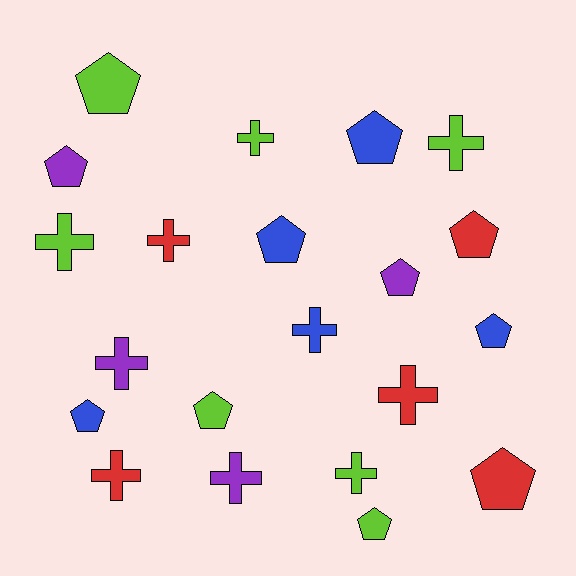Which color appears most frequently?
Lime, with 7 objects.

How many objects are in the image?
There are 21 objects.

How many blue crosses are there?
There is 1 blue cross.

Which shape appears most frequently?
Pentagon, with 11 objects.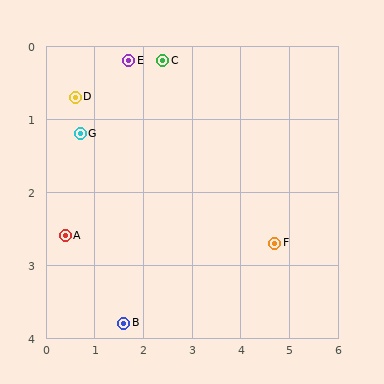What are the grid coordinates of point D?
Point D is at approximately (0.6, 0.7).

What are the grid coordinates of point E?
Point E is at approximately (1.7, 0.2).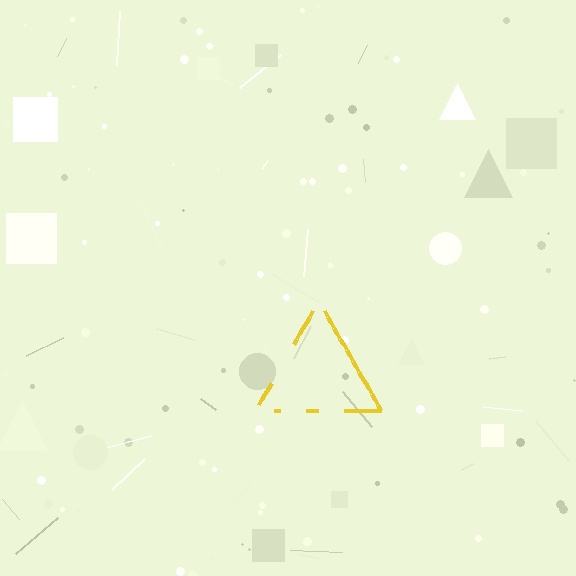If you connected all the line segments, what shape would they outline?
They would outline a triangle.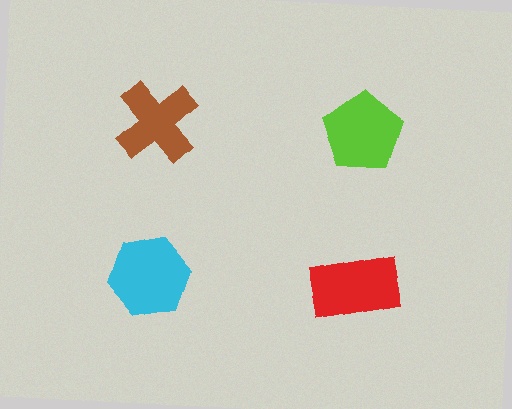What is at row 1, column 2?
A lime pentagon.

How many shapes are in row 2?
2 shapes.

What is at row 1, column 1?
A brown cross.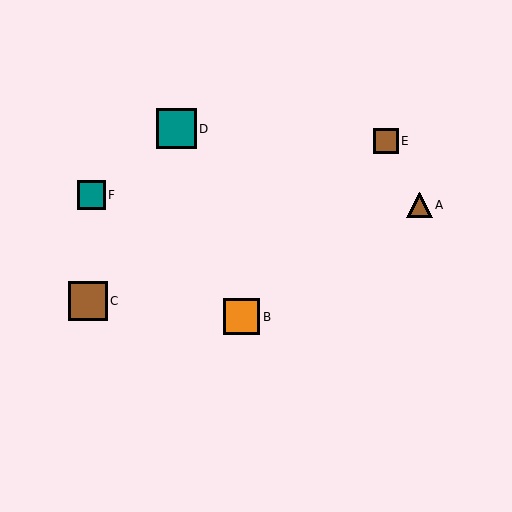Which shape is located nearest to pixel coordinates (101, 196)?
The teal square (labeled F) at (91, 195) is nearest to that location.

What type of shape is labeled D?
Shape D is a teal square.